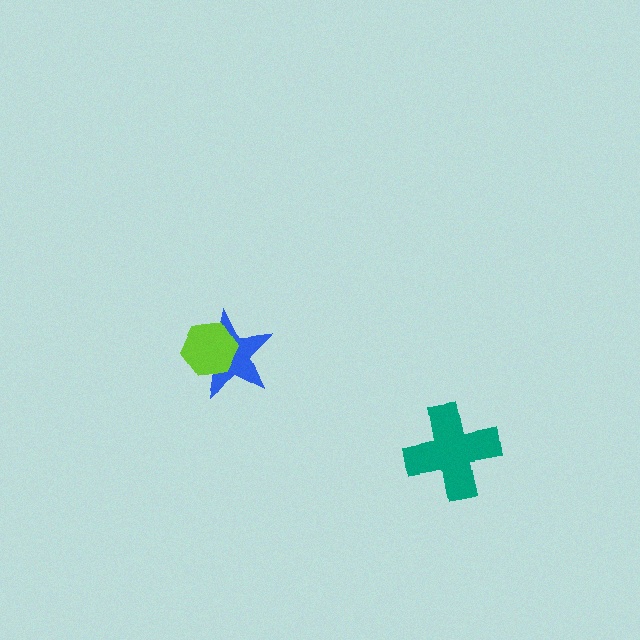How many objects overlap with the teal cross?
0 objects overlap with the teal cross.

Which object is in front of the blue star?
The lime hexagon is in front of the blue star.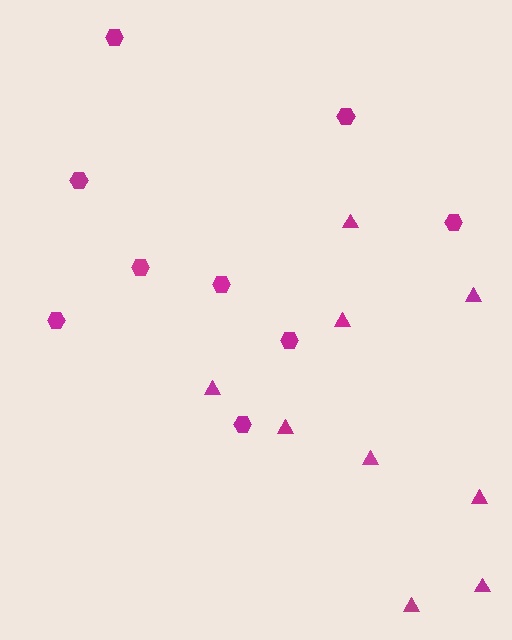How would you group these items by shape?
There are 2 groups: one group of hexagons (9) and one group of triangles (9).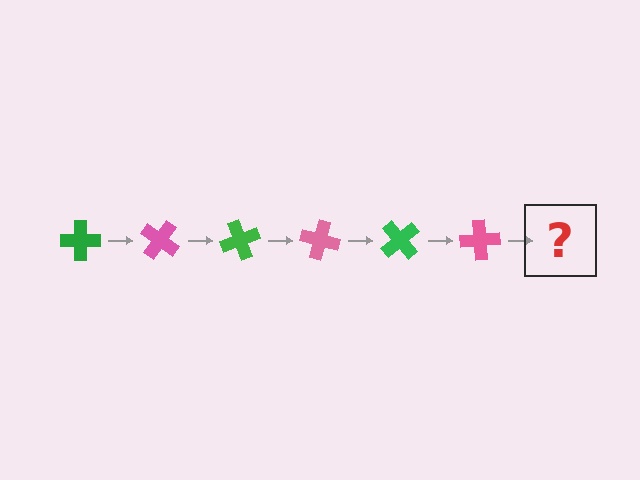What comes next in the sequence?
The next element should be a green cross, rotated 210 degrees from the start.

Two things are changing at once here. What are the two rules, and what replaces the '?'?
The two rules are that it rotates 35 degrees each step and the color cycles through green and pink. The '?' should be a green cross, rotated 210 degrees from the start.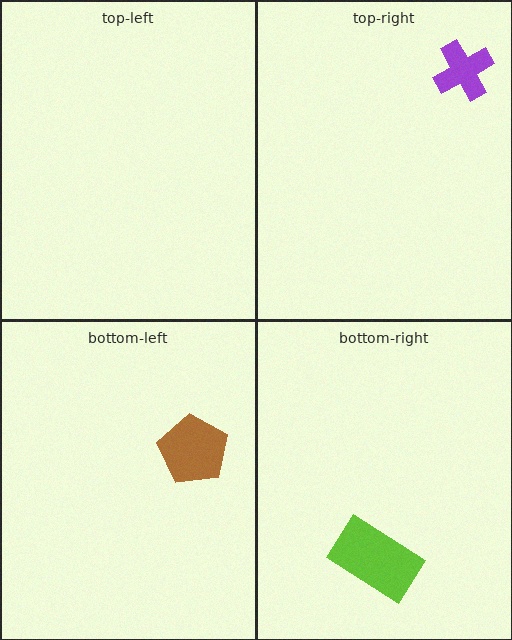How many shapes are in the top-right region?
1.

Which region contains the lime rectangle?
The bottom-right region.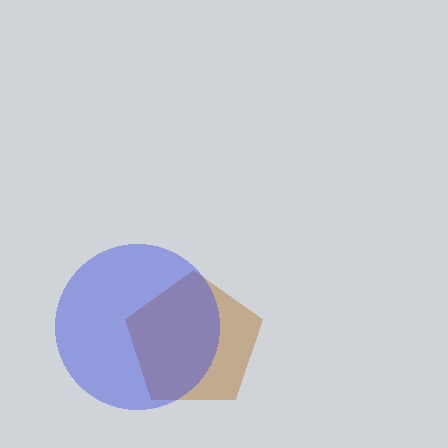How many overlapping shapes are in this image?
There are 2 overlapping shapes in the image.